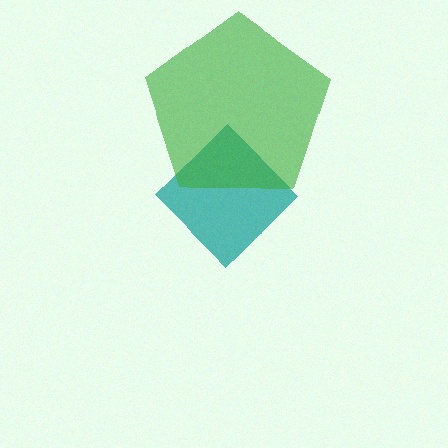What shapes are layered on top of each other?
The layered shapes are: a teal diamond, a green pentagon.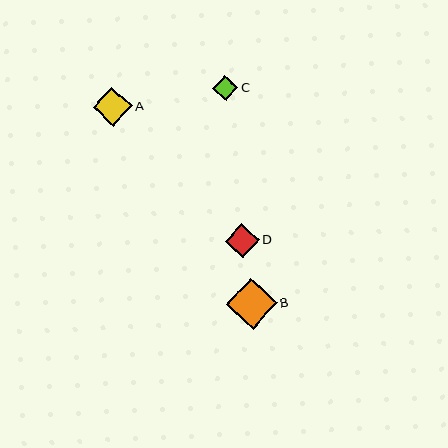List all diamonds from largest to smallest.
From largest to smallest: B, A, D, C.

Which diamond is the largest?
Diamond B is the largest with a size of approximately 50 pixels.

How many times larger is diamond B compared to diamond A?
Diamond B is approximately 1.3 times the size of diamond A.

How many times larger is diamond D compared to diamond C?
Diamond D is approximately 1.4 times the size of diamond C.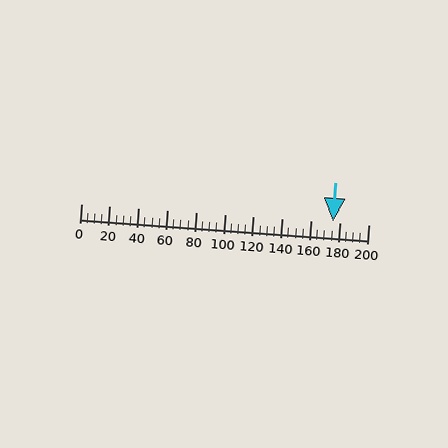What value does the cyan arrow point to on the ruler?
The cyan arrow points to approximately 175.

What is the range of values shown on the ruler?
The ruler shows values from 0 to 200.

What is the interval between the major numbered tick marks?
The major tick marks are spaced 20 units apart.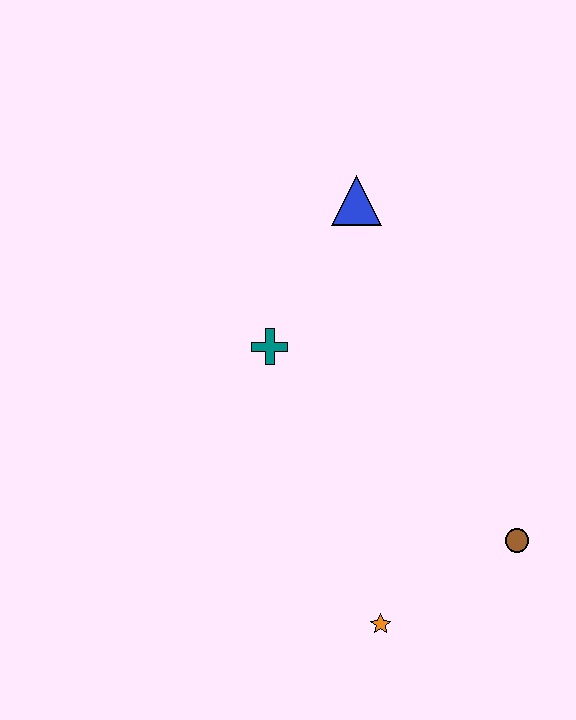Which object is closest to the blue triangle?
The teal cross is closest to the blue triangle.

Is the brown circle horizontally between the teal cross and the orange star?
No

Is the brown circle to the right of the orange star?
Yes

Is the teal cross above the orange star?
Yes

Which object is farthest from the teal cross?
The brown circle is farthest from the teal cross.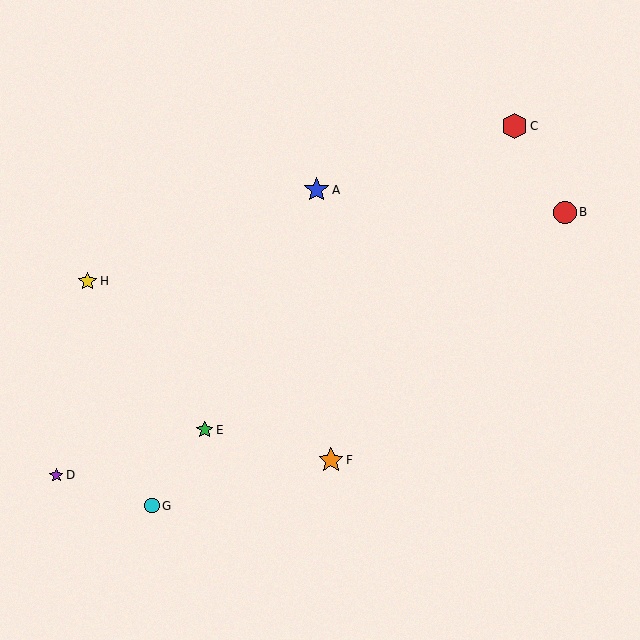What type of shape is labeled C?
Shape C is a red hexagon.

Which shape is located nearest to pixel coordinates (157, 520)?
The cyan circle (labeled G) at (152, 506) is nearest to that location.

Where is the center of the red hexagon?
The center of the red hexagon is at (514, 126).